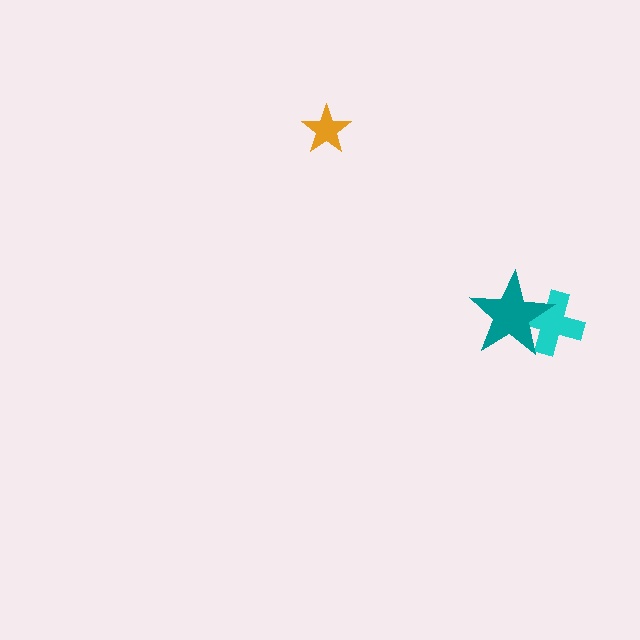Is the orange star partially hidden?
No, no other shape covers it.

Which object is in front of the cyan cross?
The teal star is in front of the cyan cross.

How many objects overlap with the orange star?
0 objects overlap with the orange star.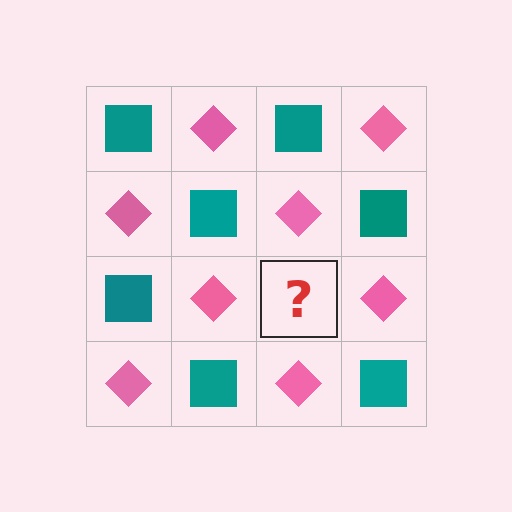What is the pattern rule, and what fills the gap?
The rule is that it alternates teal square and pink diamond in a checkerboard pattern. The gap should be filled with a teal square.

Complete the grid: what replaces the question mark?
The question mark should be replaced with a teal square.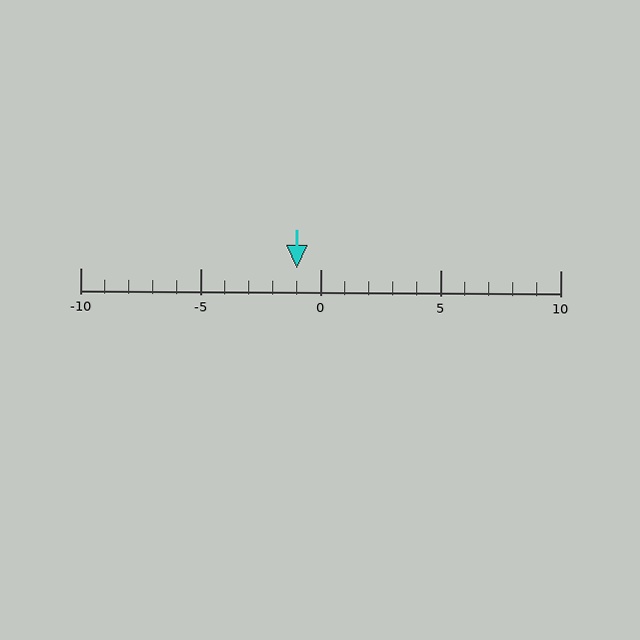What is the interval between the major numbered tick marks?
The major tick marks are spaced 5 units apart.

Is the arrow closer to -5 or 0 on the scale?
The arrow is closer to 0.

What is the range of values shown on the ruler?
The ruler shows values from -10 to 10.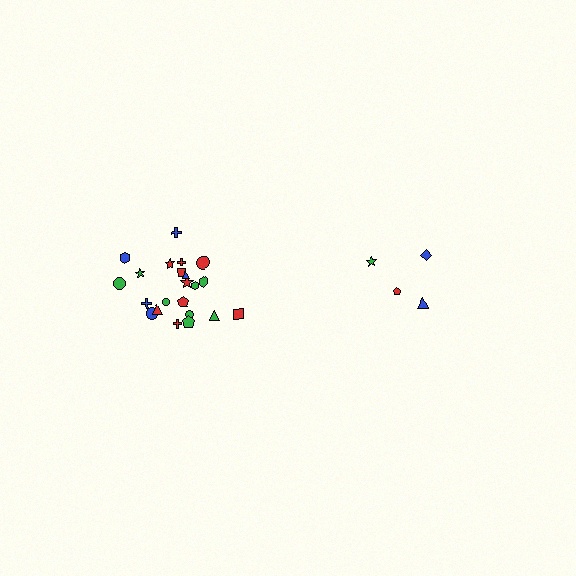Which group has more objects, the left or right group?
The left group.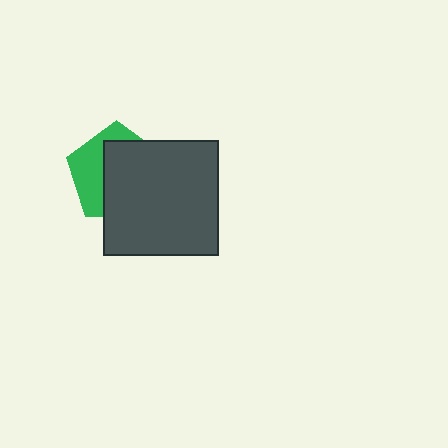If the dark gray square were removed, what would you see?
You would see the complete green pentagon.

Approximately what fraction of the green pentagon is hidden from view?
Roughly 62% of the green pentagon is hidden behind the dark gray square.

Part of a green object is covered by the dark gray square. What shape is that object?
It is a pentagon.